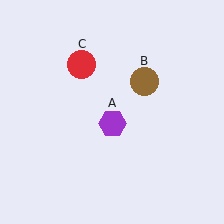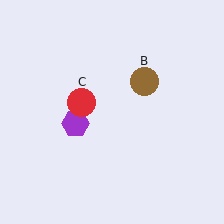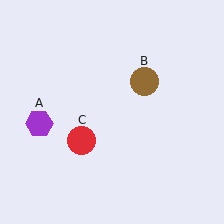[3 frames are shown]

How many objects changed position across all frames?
2 objects changed position: purple hexagon (object A), red circle (object C).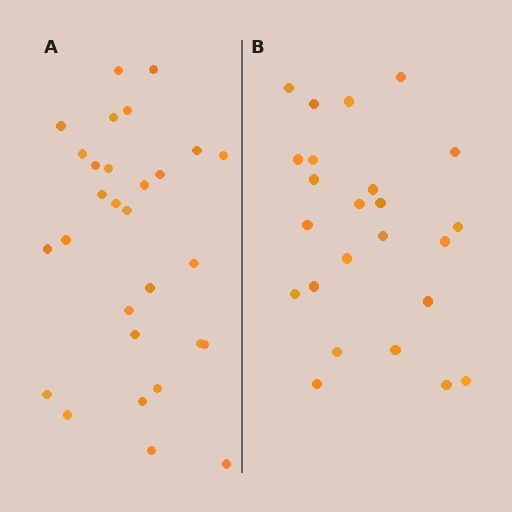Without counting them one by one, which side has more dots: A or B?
Region A (the left region) has more dots.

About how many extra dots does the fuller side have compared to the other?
Region A has about 5 more dots than region B.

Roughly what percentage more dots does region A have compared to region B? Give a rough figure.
About 20% more.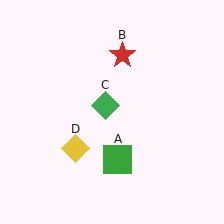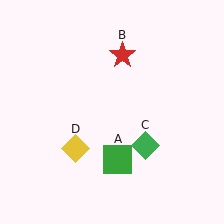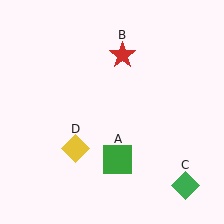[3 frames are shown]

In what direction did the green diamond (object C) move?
The green diamond (object C) moved down and to the right.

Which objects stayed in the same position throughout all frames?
Green square (object A) and red star (object B) and yellow diamond (object D) remained stationary.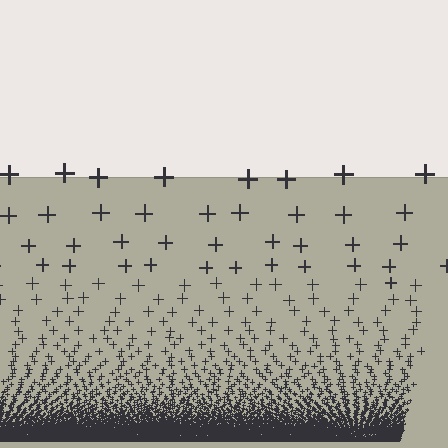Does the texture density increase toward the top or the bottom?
Density increases toward the bottom.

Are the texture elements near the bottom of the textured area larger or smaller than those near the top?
Smaller. The gradient is inverted — elements near the bottom are smaller and denser.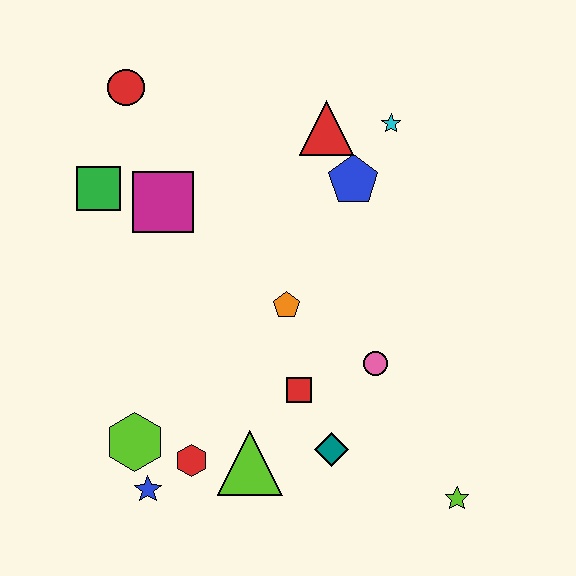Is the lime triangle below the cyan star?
Yes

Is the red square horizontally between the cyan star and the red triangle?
No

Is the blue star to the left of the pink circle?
Yes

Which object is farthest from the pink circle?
The red circle is farthest from the pink circle.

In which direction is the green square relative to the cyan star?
The green square is to the left of the cyan star.